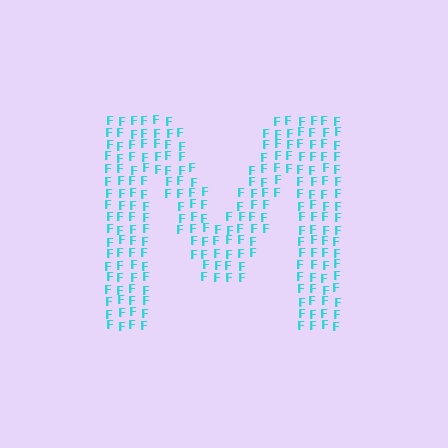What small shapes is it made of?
It is made of small letter F's.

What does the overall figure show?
The overall figure shows the letter M.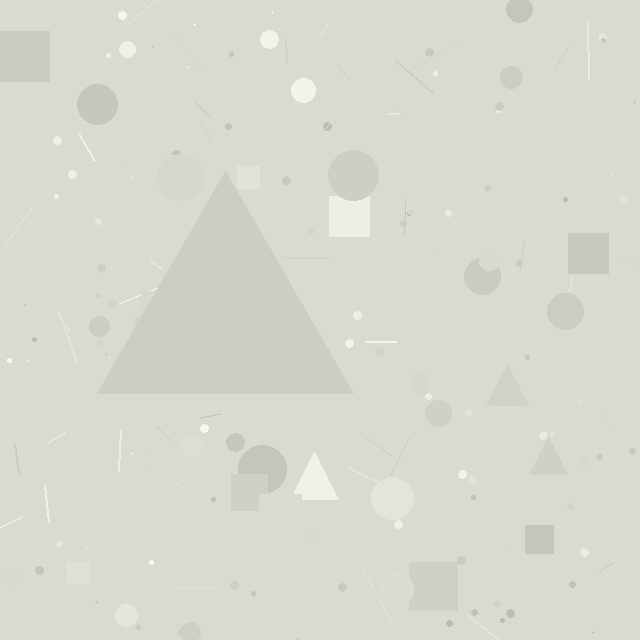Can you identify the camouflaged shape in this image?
The camouflaged shape is a triangle.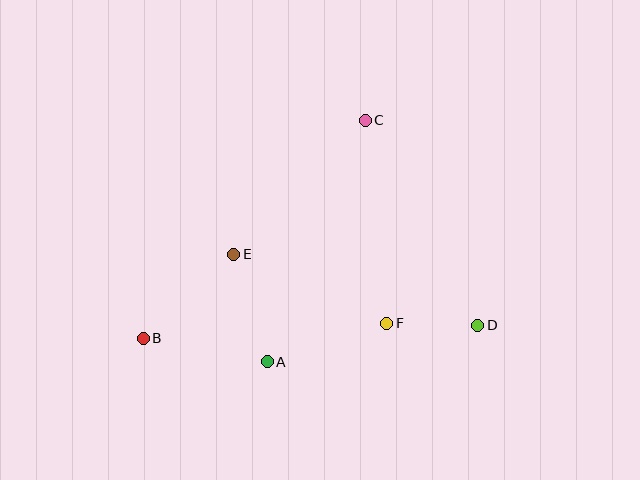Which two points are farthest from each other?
Points B and D are farthest from each other.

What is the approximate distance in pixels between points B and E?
The distance between B and E is approximately 123 pixels.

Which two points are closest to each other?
Points D and F are closest to each other.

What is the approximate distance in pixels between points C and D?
The distance between C and D is approximately 234 pixels.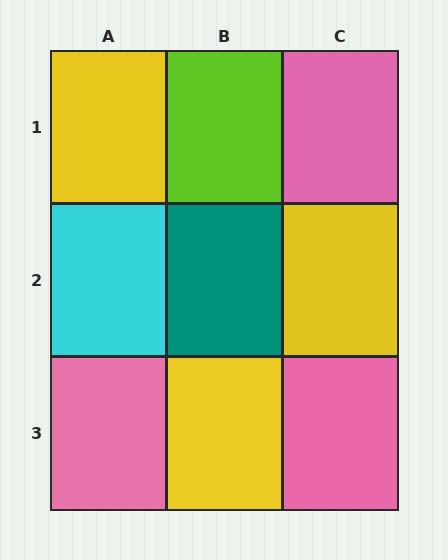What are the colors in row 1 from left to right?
Yellow, lime, pink.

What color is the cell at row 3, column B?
Yellow.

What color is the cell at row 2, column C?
Yellow.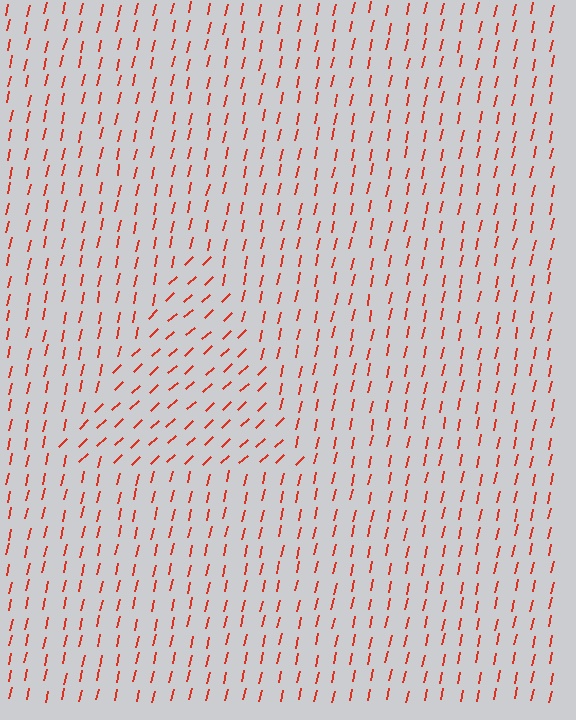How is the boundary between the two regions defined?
The boundary is defined purely by a change in line orientation (approximately 34 degrees difference). All lines are the same color and thickness.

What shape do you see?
I see a triangle.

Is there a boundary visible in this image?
Yes, there is a texture boundary formed by a change in line orientation.